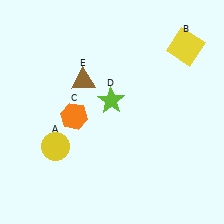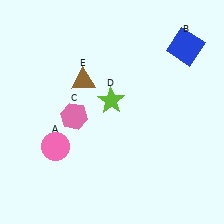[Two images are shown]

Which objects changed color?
A changed from yellow to pink. B changed from yellow to blue. C changed from orange to pink.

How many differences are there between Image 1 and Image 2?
There are 3 differences between the two images.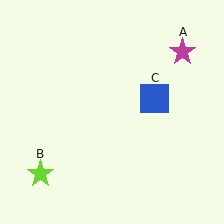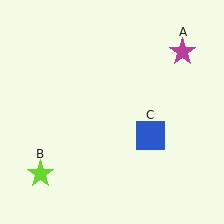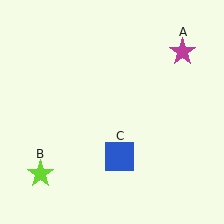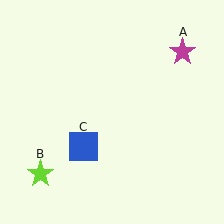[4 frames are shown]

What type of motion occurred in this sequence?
The blue square (object C) rotated clockwise around the center of the scene.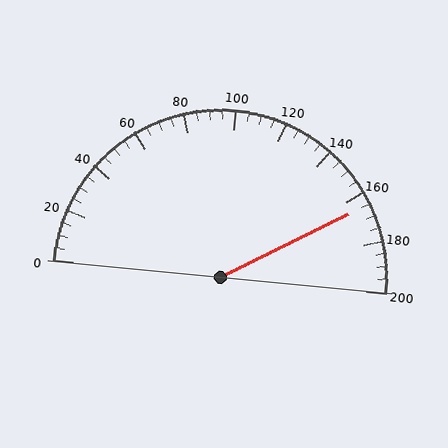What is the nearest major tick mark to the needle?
The nearest major tick mark is 160.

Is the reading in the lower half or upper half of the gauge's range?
The reading is in the upper half of the range (0 to 200).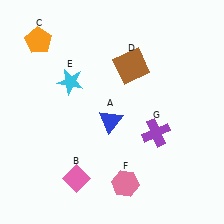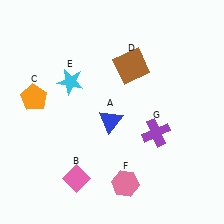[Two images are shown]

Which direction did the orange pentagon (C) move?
The orange pentagon (C) moved down.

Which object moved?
The orange pentagon (C) moved down.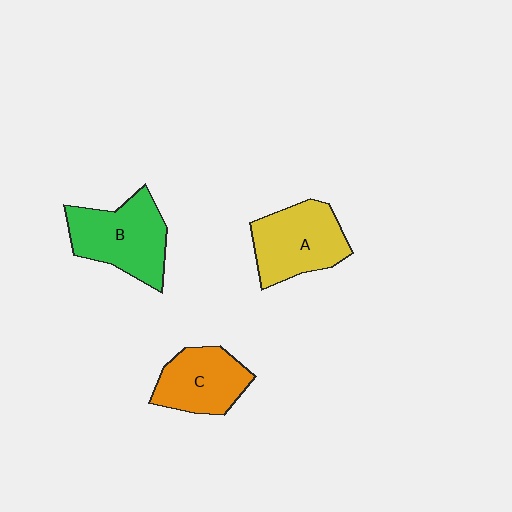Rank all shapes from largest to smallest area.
From largest to smallest: B (green), A (yellow), C (orange).